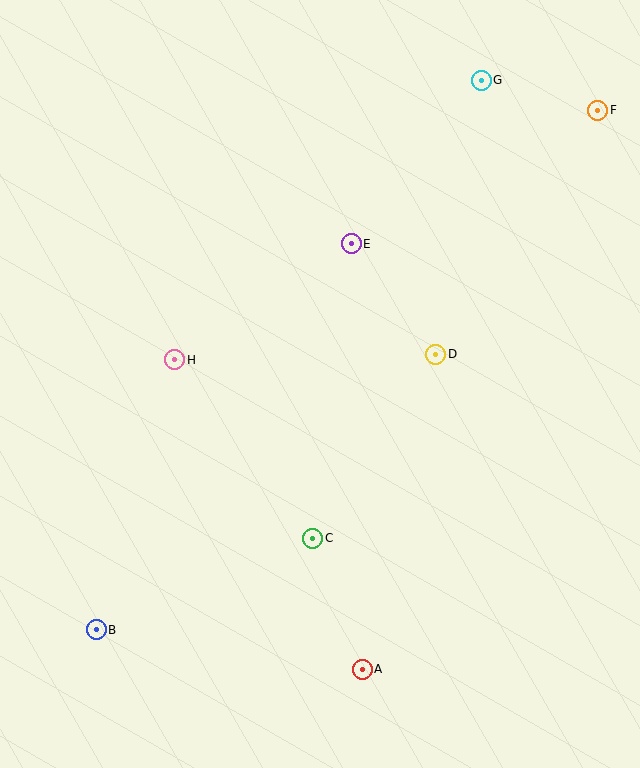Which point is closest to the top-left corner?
Point H is closest to the top-left corner.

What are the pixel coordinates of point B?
Point B is at (96, 630).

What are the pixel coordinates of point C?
Point C is at (313, 538).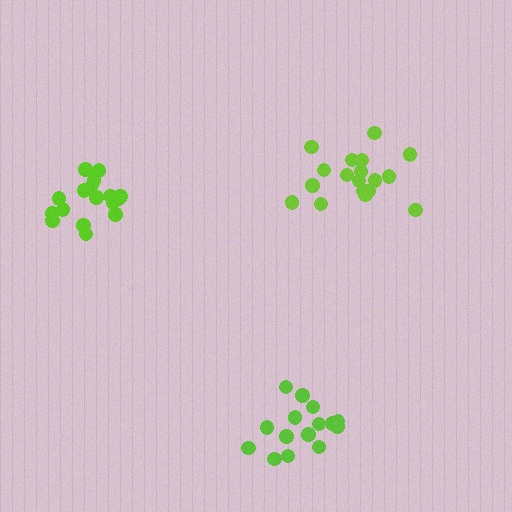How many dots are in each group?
Group 1: 18 dots, Group 2: 15 dots, Group 3: 17 dots (50 total).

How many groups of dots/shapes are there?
There are 3 groups.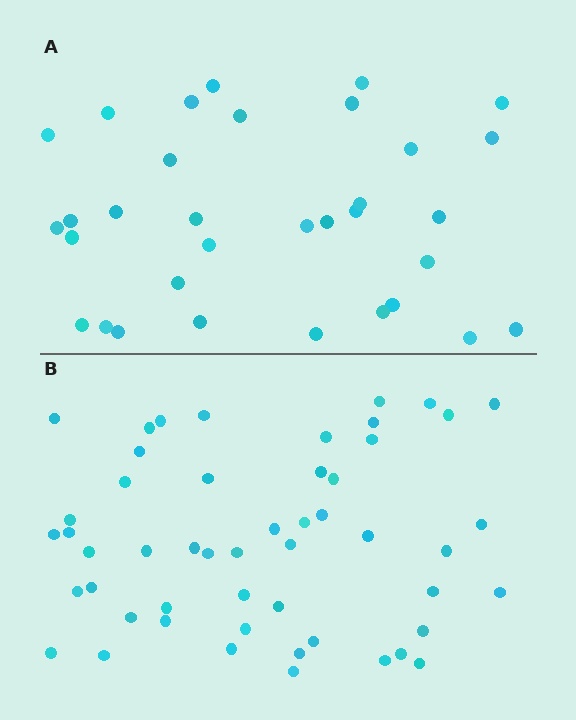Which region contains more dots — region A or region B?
Region B (the bottom region) has more dots.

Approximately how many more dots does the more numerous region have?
Region B has approximately 20 more dots than region A.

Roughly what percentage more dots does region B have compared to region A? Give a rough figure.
About 55% more.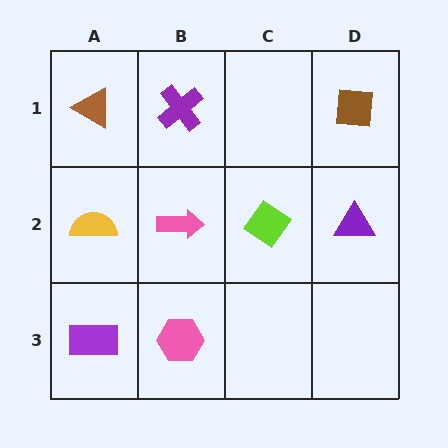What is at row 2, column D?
A purple triangle.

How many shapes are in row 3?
2 shapes.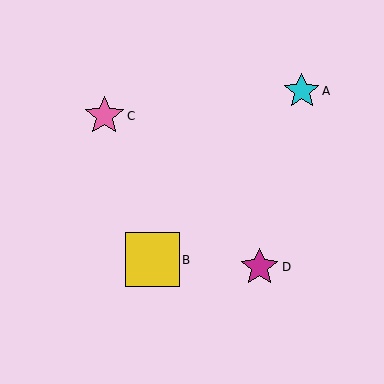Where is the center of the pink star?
The center of the pink star is at (104, 116).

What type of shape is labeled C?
Shape C is a pink star.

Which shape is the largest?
The yellow square (labeled B) is the largest.